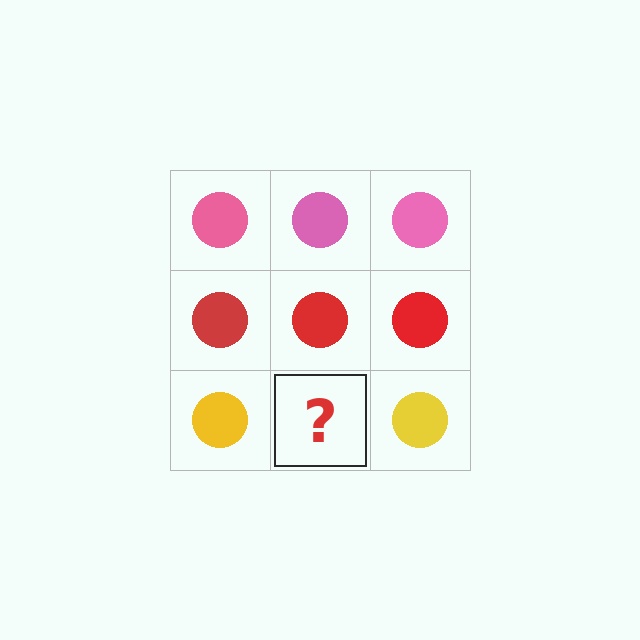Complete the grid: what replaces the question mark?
The question mark should be replaced with a yellow circle.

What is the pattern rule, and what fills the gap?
The rule is that each row has a consistent color. The gap should be filled with a yellow circle.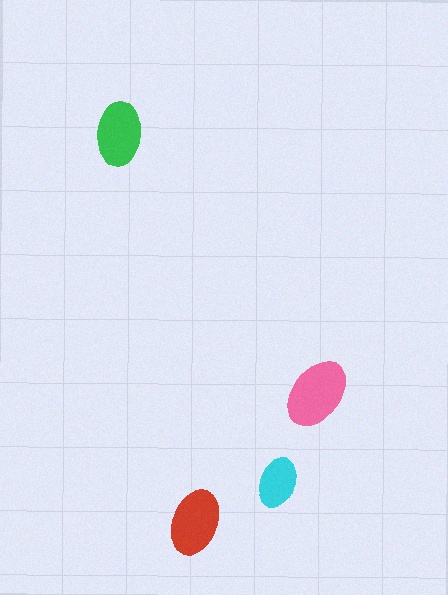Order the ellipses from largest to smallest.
the pink one, the red one, the green one, the cyan one.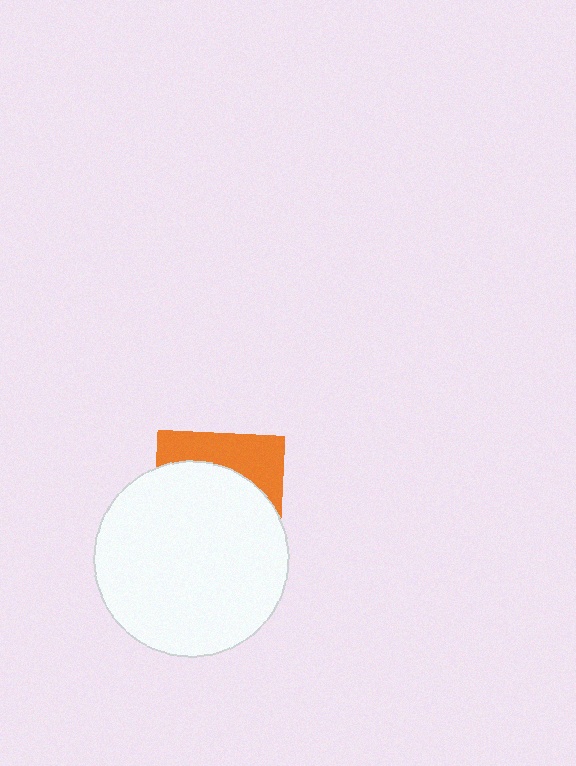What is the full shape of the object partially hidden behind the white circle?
The partially hidden object is an orange square.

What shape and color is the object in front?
The object in front is a white circle.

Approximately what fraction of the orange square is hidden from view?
Roughly 68% of the orange square is hidden behind the white circle.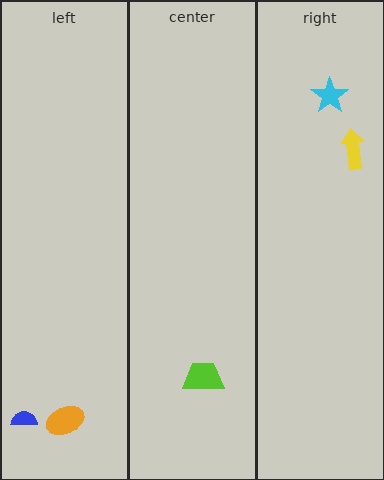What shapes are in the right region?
The cyan star, the yellow arrow.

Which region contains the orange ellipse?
The left region.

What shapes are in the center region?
The lime trapezoid.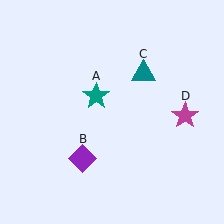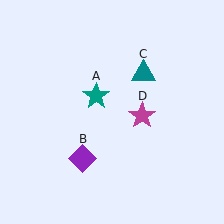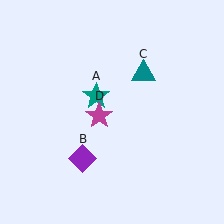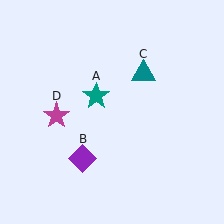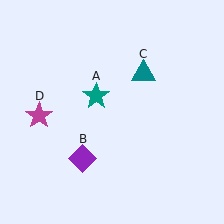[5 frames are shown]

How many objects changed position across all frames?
1 object changed position: magenta star (object D).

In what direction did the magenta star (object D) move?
The magenta star (object D) moved left.